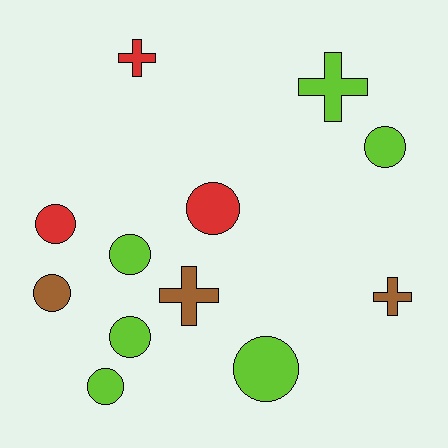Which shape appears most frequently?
Circle, with 8 objects.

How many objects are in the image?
There are 12 objects.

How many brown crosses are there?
There are 2 brown crosses.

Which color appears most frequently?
Lime, with 6 objects.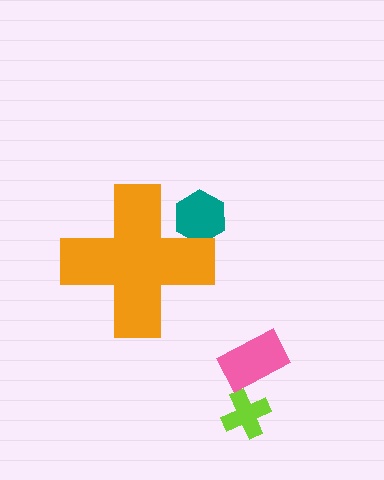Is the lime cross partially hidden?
No, the lime cross is fully visible.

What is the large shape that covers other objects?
An orange cross.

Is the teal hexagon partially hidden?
Yes, the teal hexagon is partially hidden behind the orange cross.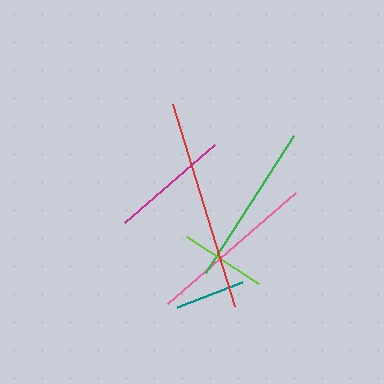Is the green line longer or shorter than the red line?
The red line is longer than the green line.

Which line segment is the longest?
The red line is the longest at approximately 211 pixels.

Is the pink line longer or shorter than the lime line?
The pink line is longer than the lime line.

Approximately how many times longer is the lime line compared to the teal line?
The lime line is approximately 1.2 times the length of the teal line.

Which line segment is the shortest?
The teal line is the shortest at approximately 69 pixels.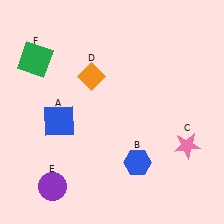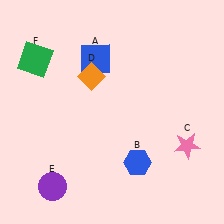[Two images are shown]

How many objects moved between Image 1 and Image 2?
1 object moved between the two images.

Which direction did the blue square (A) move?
The blue square (A) moved up.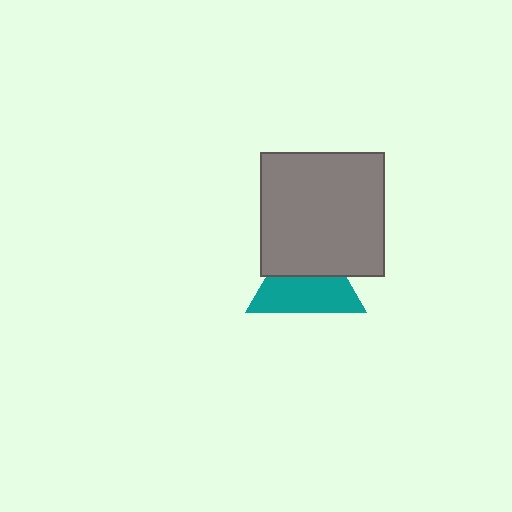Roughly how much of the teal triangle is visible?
About half of it is visible (roughly 56%).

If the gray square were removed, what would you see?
You would see the complete teal triangle.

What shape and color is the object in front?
The object in front is a gray square.